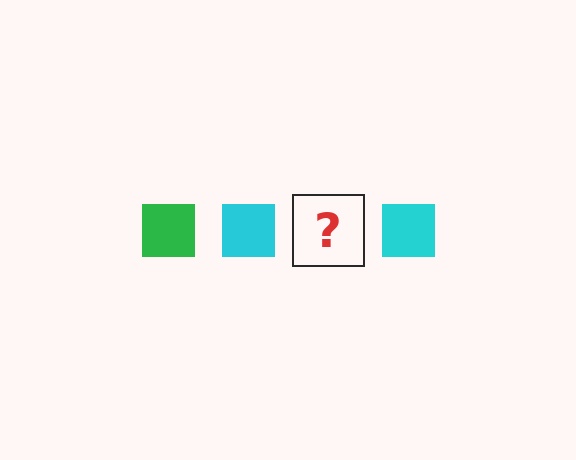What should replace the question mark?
The question mark should be replaced with a green square.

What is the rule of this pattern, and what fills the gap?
The rule is that the pattern cycles through green, cyan squares. The gap should be filled with a green square.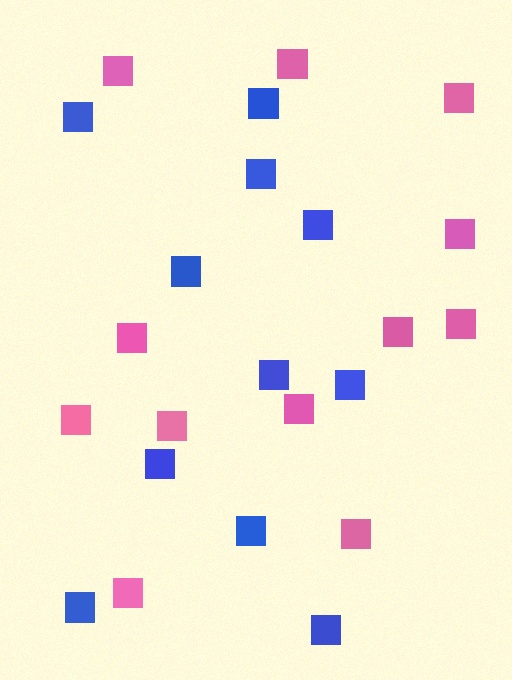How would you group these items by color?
There are 2 groups: one group of pink squares (12) and one group of blue squares (11).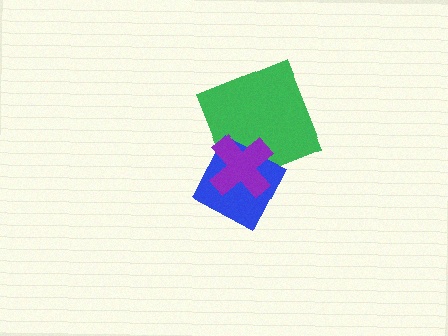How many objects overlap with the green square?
2 objects overlap with the green square.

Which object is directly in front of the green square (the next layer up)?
The blue diamond is directly in front of the green square.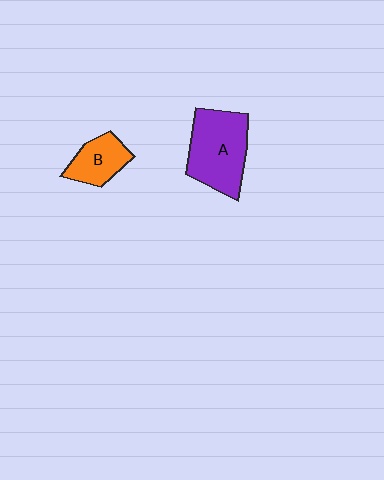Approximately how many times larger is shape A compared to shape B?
Approximately 1.9 times.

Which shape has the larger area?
Shape A (purple).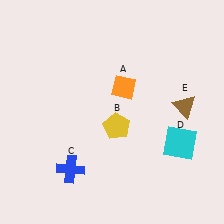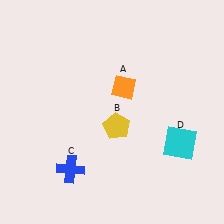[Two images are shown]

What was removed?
The brown triangle (E) was removed in Image 2.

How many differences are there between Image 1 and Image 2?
There is 1 difference between the two images.